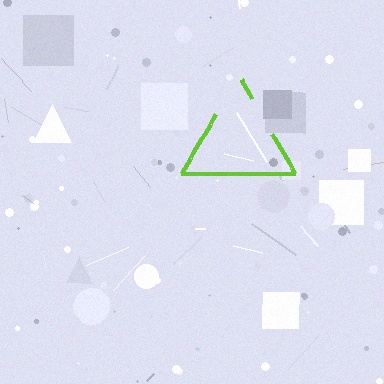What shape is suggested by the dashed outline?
The dashed outline suggests a triangle.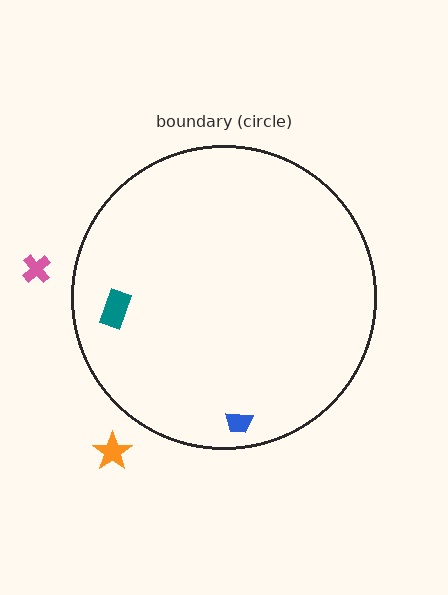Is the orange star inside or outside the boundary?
Outside.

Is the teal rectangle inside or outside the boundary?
Inside.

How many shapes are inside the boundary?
2 inside, 2 outside.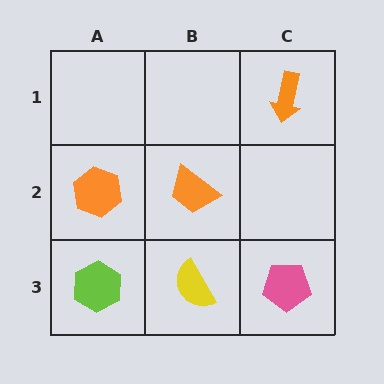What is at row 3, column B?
A yellow semicircle.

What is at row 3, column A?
A lime hexagon.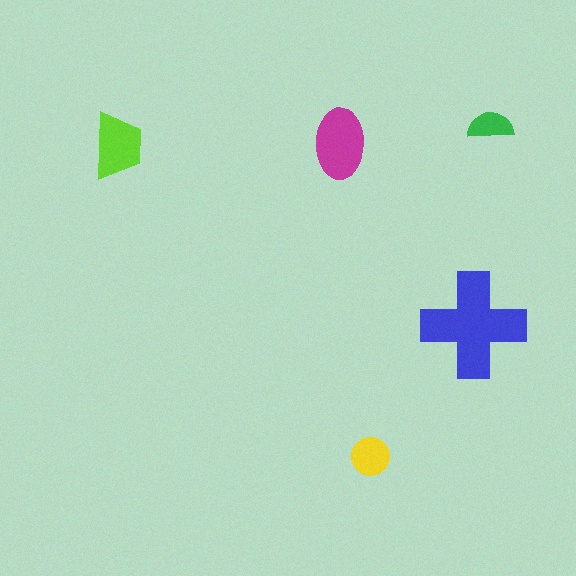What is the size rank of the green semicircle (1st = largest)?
5th.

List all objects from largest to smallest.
The blue cross, the magenta ellipse, the lime trapezoid, the yellow circle, the green semicircle.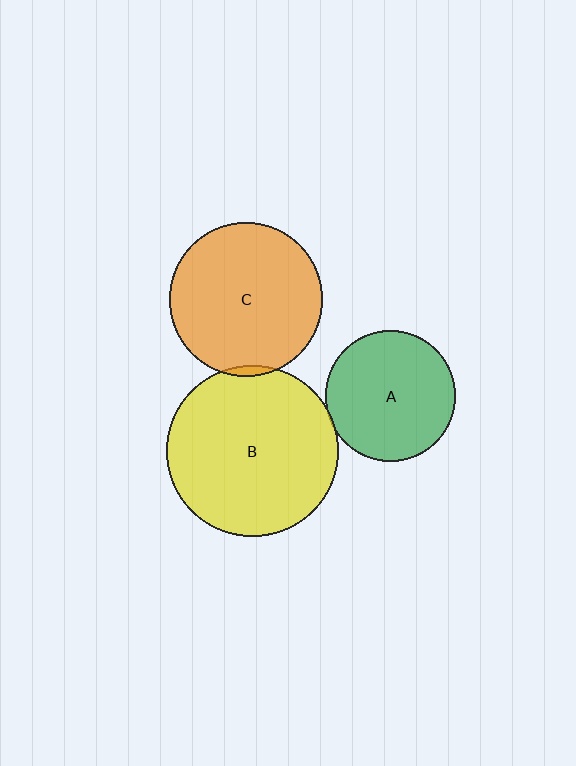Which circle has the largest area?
Circle B (yellow).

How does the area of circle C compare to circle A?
Approximately 1.4 times.